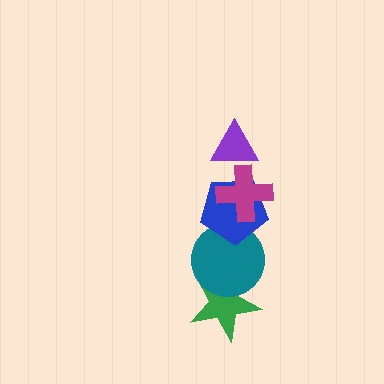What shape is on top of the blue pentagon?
The magenta cross is on top of the blue pentagon.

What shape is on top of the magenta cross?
The purple triangle is on top of the magenta cross.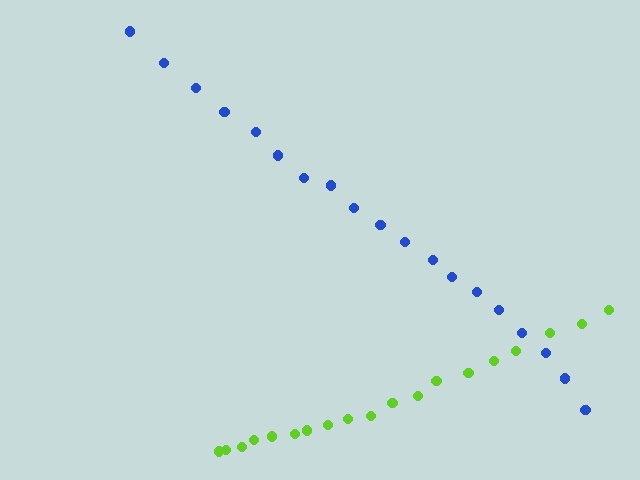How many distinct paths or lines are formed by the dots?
There are 2 distinct paths.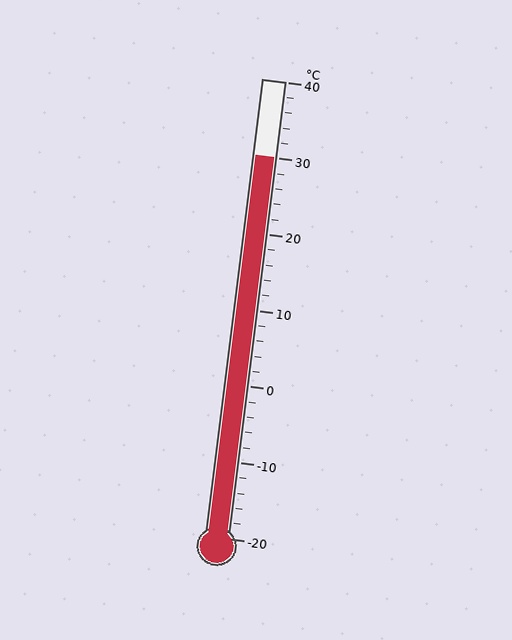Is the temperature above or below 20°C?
The temperature is above 20°C.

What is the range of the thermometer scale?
The thermometer scale ranges from -20°C to 40°C.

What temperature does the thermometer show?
The thermometer shows approximately 30°C.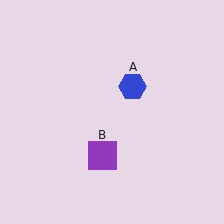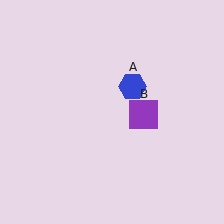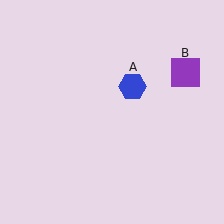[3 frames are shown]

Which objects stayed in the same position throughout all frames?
Blue hexagon (object A) remained stationary.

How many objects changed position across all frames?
1 object changed position: purple square (object B).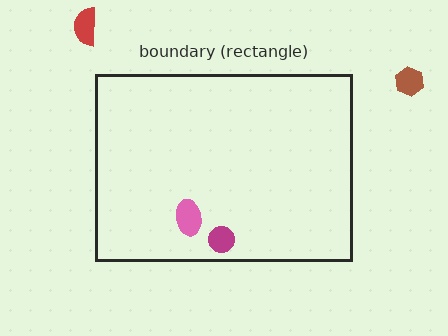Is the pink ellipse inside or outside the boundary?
Inside.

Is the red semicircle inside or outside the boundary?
Outside.